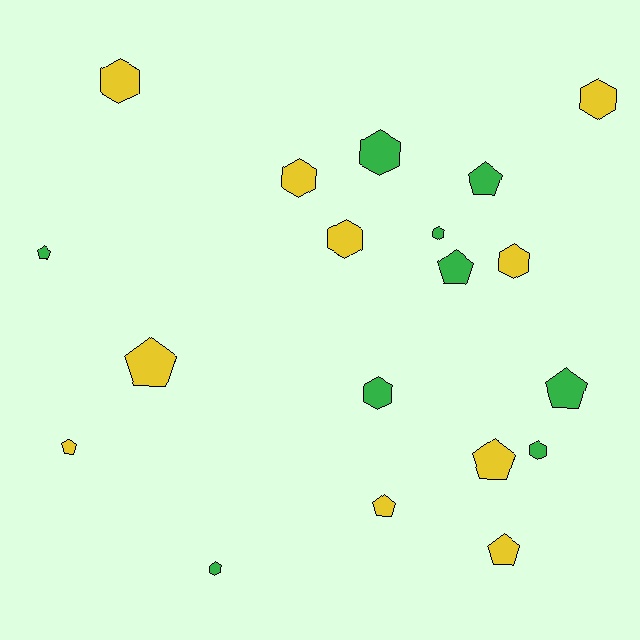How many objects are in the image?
There are 19 objects.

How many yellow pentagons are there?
There are 5 yellow pentagons.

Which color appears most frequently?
Yellow, with 10 objects.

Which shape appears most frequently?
Hexagon, with 10 objects.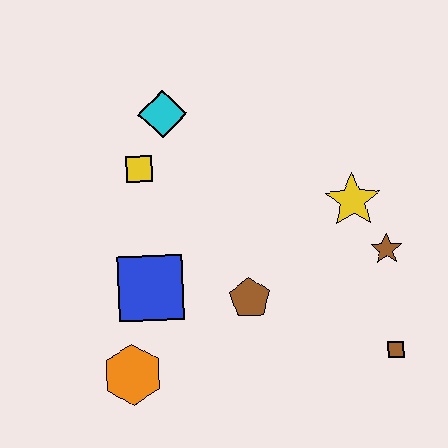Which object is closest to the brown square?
The brown star is closest to the brown square.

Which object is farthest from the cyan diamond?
The brown square is farthest from the cyan diamond.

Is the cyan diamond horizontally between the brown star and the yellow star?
No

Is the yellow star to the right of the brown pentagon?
Yes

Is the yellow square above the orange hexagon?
Yes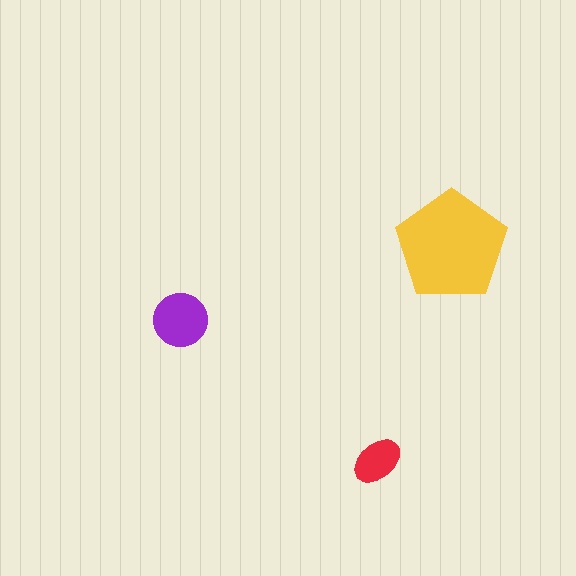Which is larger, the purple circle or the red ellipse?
The purple circle.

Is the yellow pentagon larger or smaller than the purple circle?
Larger.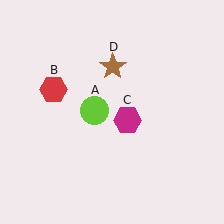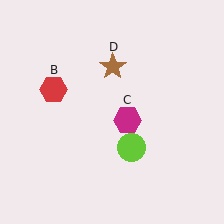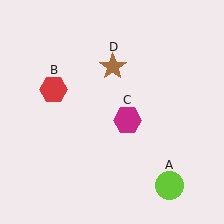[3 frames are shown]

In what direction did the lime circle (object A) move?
The lime circle (object A) moved down and to the right.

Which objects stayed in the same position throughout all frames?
Red hexagon (object B) and magenta hexagon (object C) and brown star (object D) remained stationary.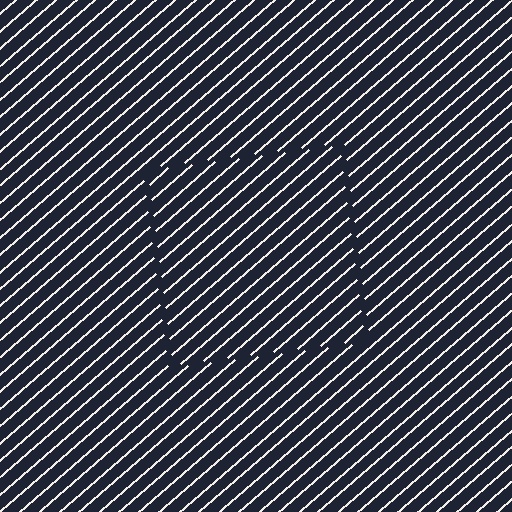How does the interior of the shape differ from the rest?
The interior of the shape contains the same grating, shifted by half a period — the contour is defined by the phase discontinuity where line-ends from the inner and outer gratings abut.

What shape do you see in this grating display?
An illusory square. The interior of the shape contains the same grating, shifted by half a period — the contour is defined by the phase discontinuity where line-ends from the inner and outer gratings abut.